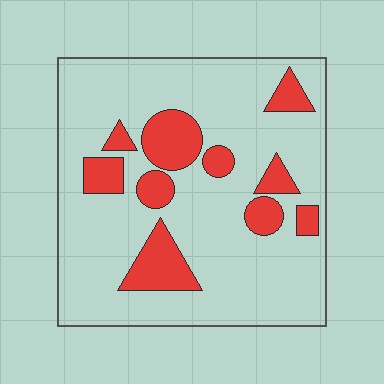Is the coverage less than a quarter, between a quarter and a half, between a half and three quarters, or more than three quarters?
Less than a quarter.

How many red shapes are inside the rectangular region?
10.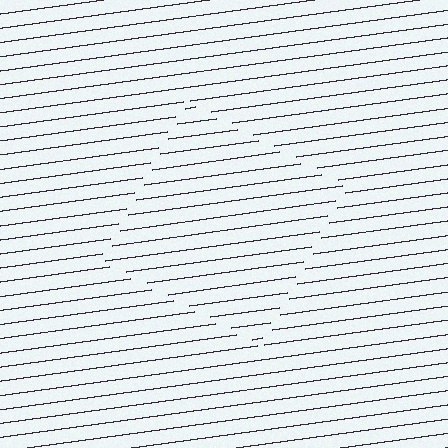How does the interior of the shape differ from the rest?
The interior of the shape contains the same grating, shifted by half a period — the contour is defined by the phase discontinuity where line-ends from the inner and outer gratings abut.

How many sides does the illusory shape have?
4 sides — the line-ends trace a square.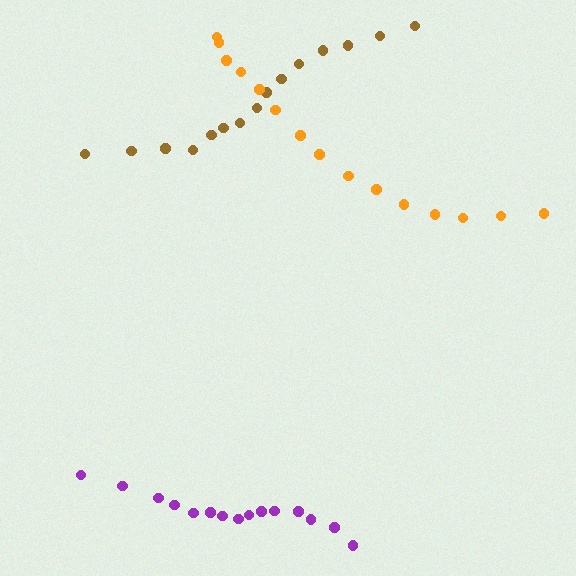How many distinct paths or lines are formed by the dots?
There are 3 distinct paths.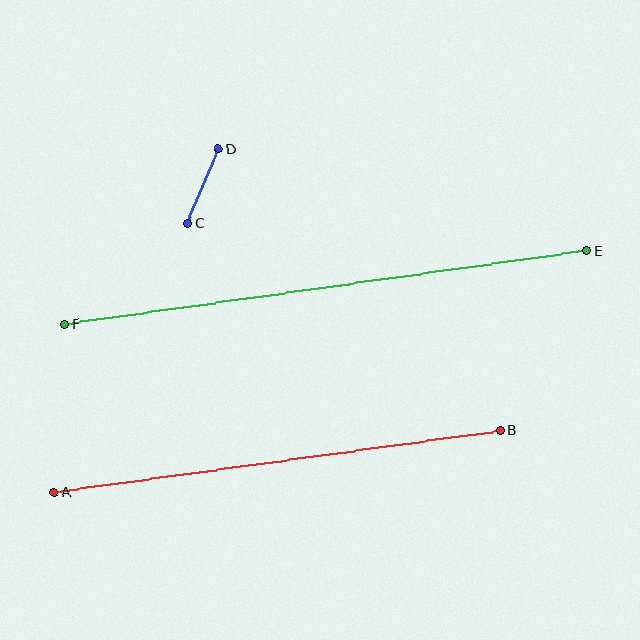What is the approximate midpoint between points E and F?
The midpoint is at approximately (326, 287) pixels.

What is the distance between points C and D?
The distance is approximately 80 pixels.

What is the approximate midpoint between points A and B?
The midpoint is at approximately (277, 461) pixels.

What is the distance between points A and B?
The distance is approximately 450 pixels.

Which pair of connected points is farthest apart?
Points E and F are farthest apart.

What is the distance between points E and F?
The distance is approximately 527 pixels.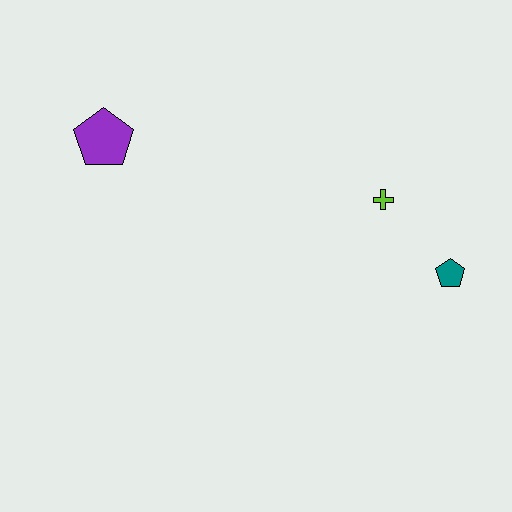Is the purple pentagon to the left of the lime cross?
Yes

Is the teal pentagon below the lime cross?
Yes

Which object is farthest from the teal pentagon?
The purple pentagon is farthest from the teal pentagon.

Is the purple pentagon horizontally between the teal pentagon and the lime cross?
No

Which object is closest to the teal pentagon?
The lime cross is closest to the teal pentagon.